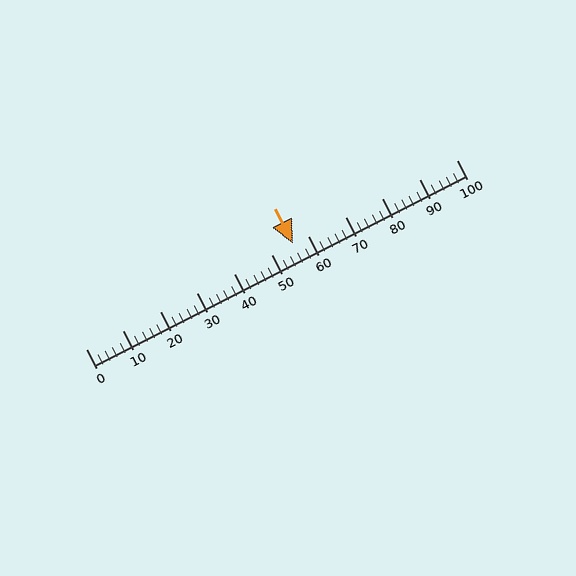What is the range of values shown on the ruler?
The ruler shows values from 0 to 100.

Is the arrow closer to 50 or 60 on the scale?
The arrow is closer to 60.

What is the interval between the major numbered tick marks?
The major tick marks are spaced 10 units apart.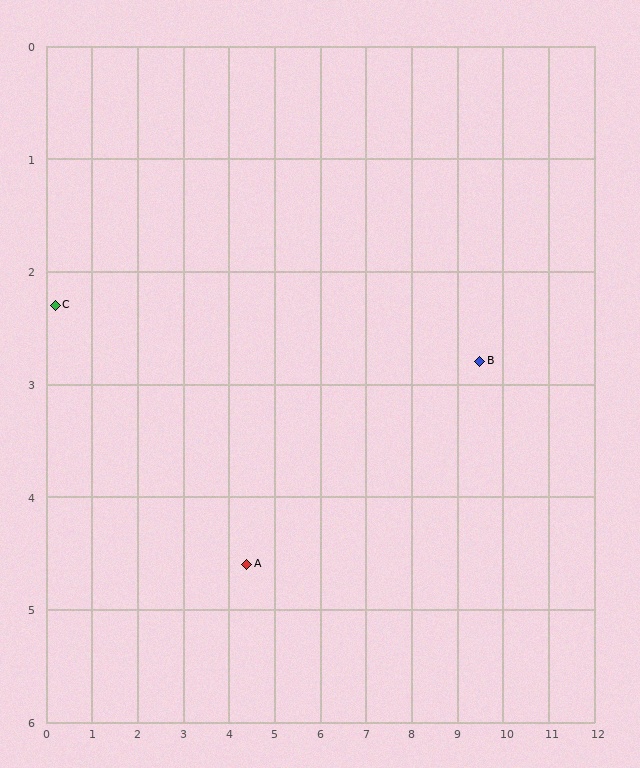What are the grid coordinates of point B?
Point B is at approximately (9.5, 2.8).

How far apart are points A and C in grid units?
Points A and C are about 4.8 grid units apart.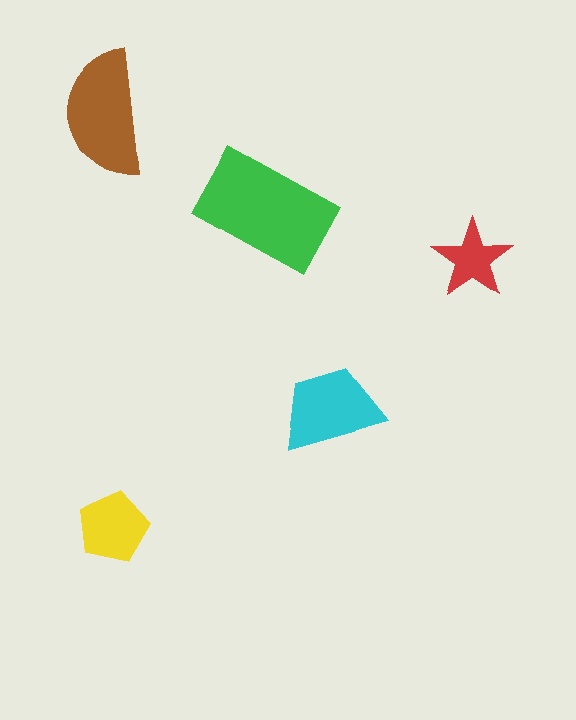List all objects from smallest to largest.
The red star, the yellow pentagon, the cyan trapezoid, the brown semicircle, the green rectangle.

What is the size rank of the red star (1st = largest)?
5th.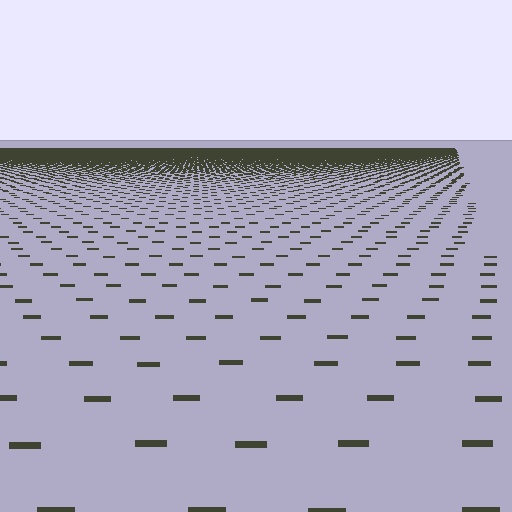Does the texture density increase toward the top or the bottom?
Density increases toward the top.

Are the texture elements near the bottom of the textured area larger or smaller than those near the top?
Larger. Near the bottom, elements are closer to the viewer and appear at a bigger on-screen size.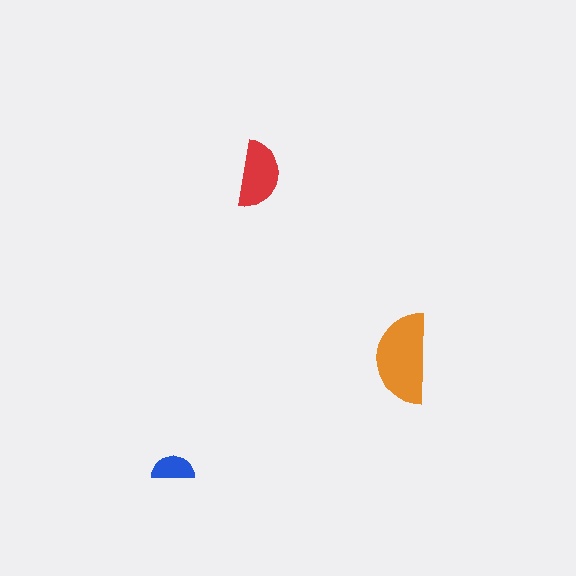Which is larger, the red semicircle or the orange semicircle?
The orange one.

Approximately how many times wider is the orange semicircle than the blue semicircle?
About 2 times wider.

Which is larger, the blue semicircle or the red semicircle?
The red one.